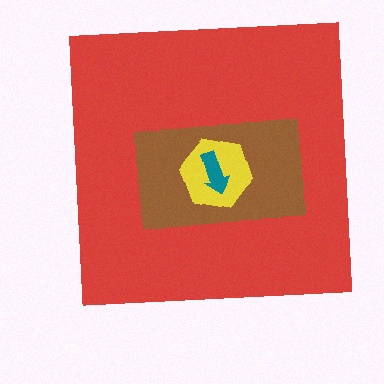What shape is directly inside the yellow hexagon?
The teal arrow.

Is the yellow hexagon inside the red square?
Yes.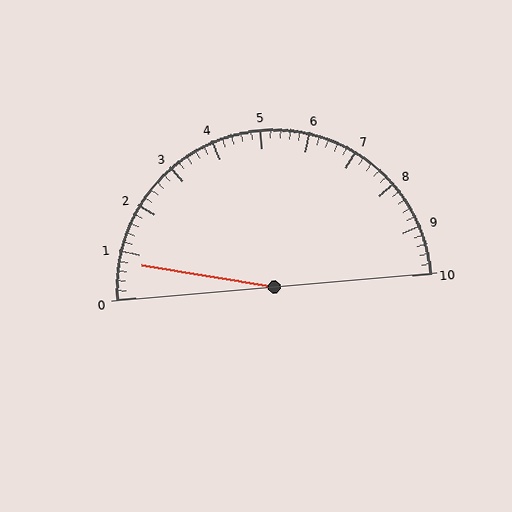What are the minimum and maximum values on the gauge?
The gauge ranges from 0 to 10.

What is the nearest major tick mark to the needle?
The nearest major tick mark is 1.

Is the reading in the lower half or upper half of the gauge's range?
The reading is in the lower half of the range (0 to 10).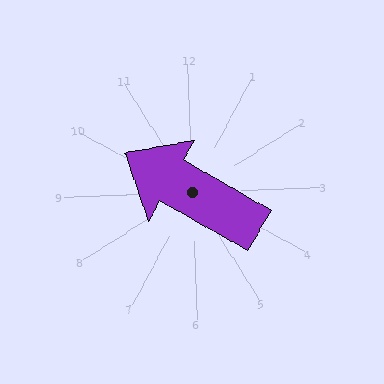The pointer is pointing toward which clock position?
Roughly 10 o'clock.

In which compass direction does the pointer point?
Northwest.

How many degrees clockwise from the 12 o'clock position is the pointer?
Approximately 302 degrees.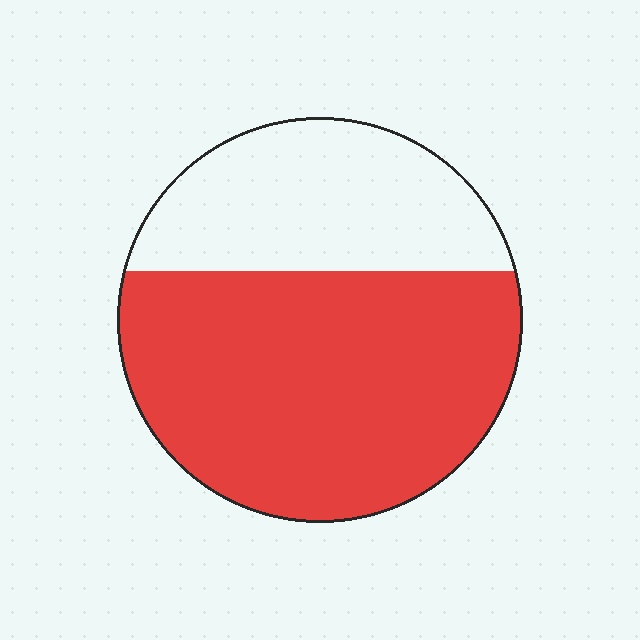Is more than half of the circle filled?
Yes.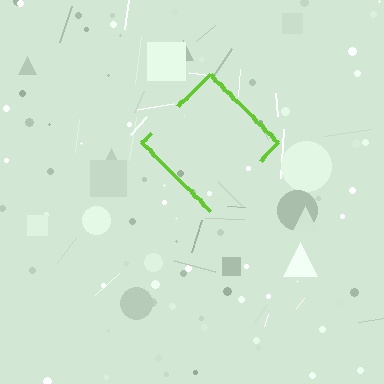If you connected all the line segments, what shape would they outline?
They would outline a diamond.